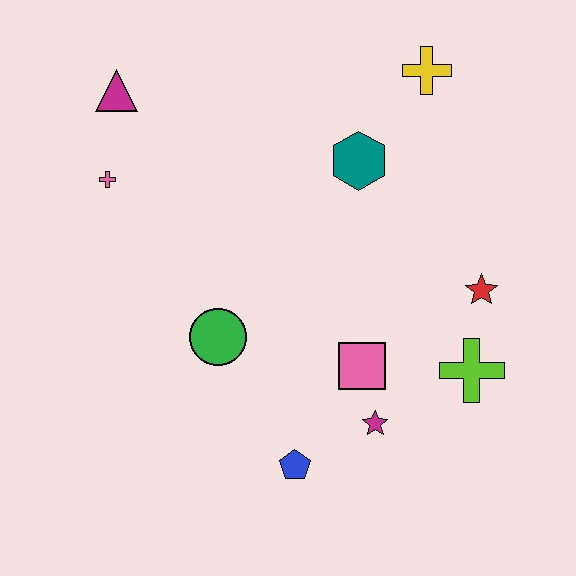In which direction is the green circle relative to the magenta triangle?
The green circle is below the magenta triangle.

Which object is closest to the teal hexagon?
The yellow cross is closest to the teal hexagon.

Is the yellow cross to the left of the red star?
Yes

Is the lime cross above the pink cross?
No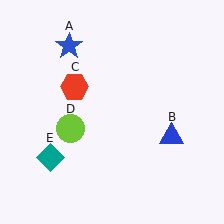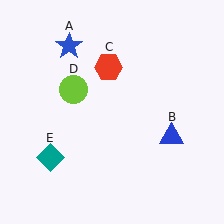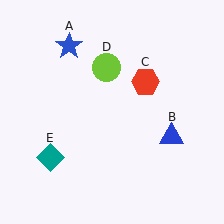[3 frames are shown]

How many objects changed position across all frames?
2 objects changed position: red hexagon (object C), lime circle (object D).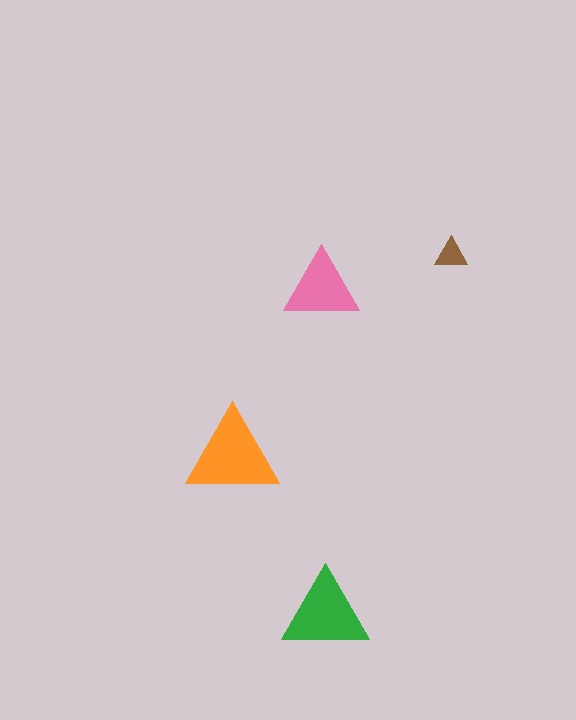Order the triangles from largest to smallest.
the orange one, the green one, the pink one, the brown one.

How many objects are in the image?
There are 4 objects in the image.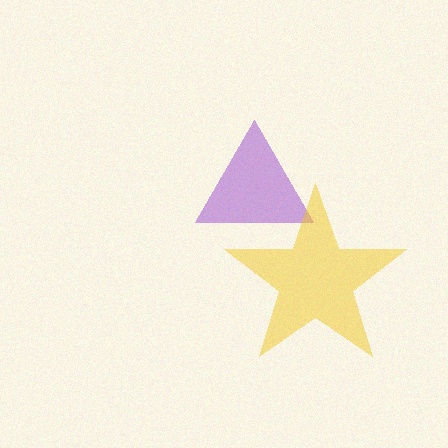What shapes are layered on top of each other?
The layered shapes are: a purple triangle, a yellow star.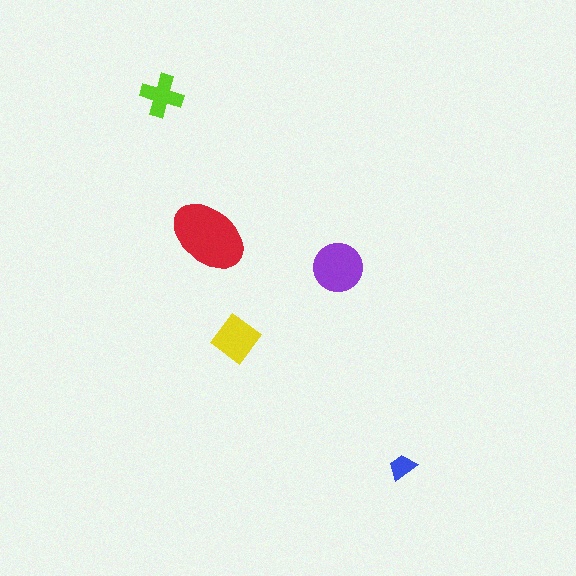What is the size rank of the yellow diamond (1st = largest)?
3rd.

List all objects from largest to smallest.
The red ellipse, the purple circle, the yellow diamond, the lime cross, the blue trapezoid.